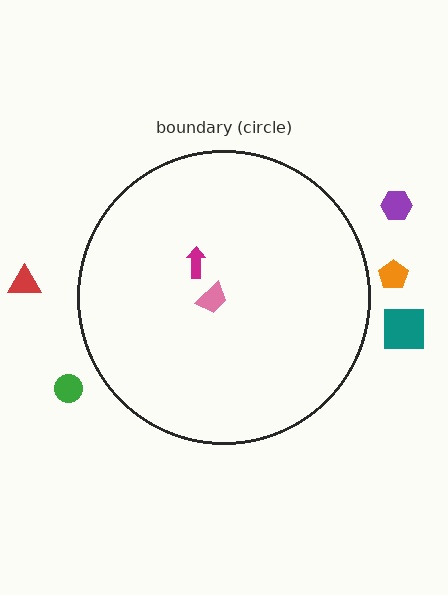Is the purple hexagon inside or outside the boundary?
Outside.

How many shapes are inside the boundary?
2 inside, 5 outside.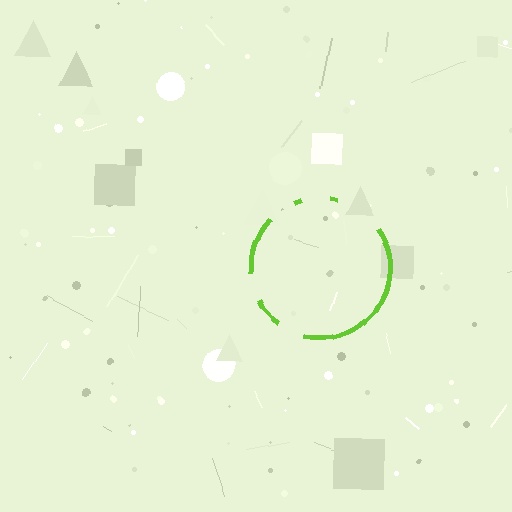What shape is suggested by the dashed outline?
The dashed outline suggests a circle.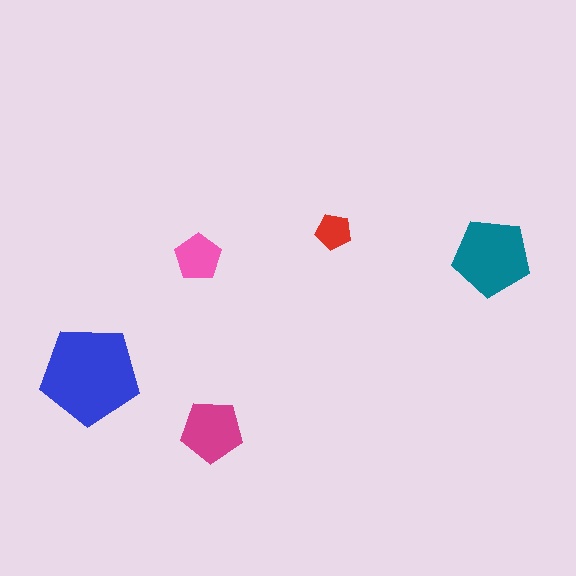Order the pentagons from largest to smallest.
the blue one, the teal one, the magenta one, the pink one, the red one.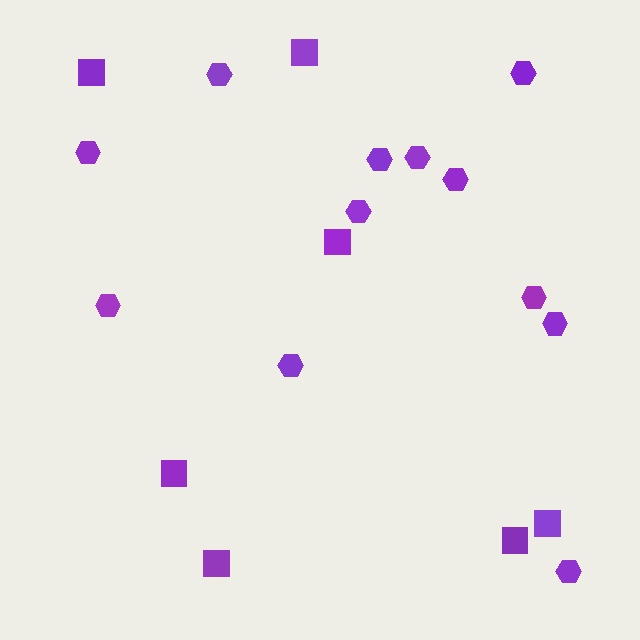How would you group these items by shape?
There are 2 groups: one group of squares (7) and one group of hexagons (12).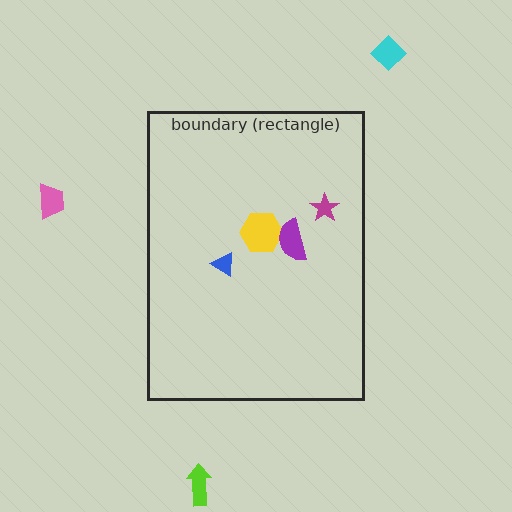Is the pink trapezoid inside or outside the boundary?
Outside.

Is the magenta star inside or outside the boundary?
Inside.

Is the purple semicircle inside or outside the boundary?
Inside.